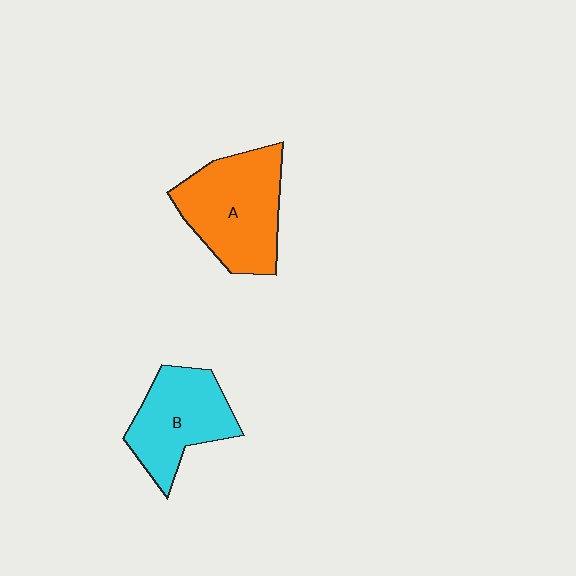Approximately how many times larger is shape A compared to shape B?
Approximately 1.2 times.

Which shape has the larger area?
Shape A (orange).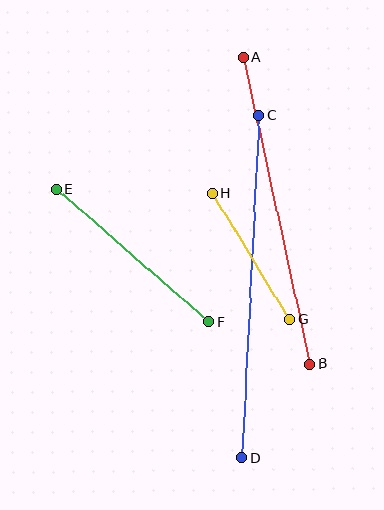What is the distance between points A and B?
The distance is approximately 314 pixels.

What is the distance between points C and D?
The distance is approximately 343 pixels.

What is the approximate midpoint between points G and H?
The midpoint is at approximately (251, 256) pixels.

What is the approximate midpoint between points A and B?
The midpoint is at approximately (276, 211) pixels.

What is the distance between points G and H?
The distance is approximately 148 pixels.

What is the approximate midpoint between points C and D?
The midpoint is at approximately (251, 287) pixels.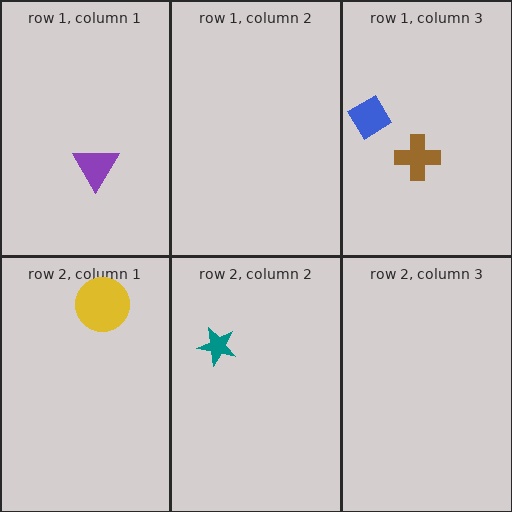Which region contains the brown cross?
The row 1, column 3 region.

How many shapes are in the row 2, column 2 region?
1.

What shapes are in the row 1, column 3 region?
The brown cross, the blue diamond.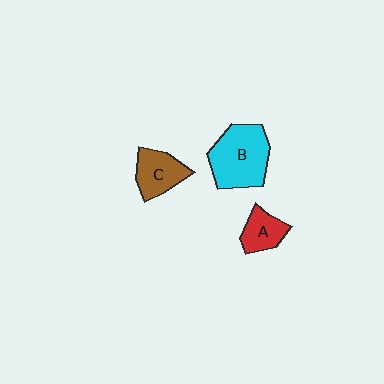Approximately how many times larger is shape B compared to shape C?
Approximately 1.7 times.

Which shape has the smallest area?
Shape A (red).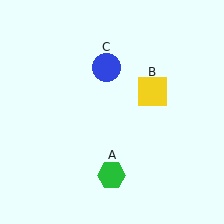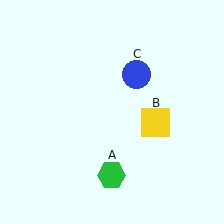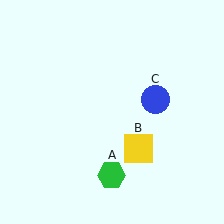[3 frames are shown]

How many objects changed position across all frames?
2 objects changed position: yellow square (object B), blue circle (object C).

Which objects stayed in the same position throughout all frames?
Green hexagon (object A) remained stationary.